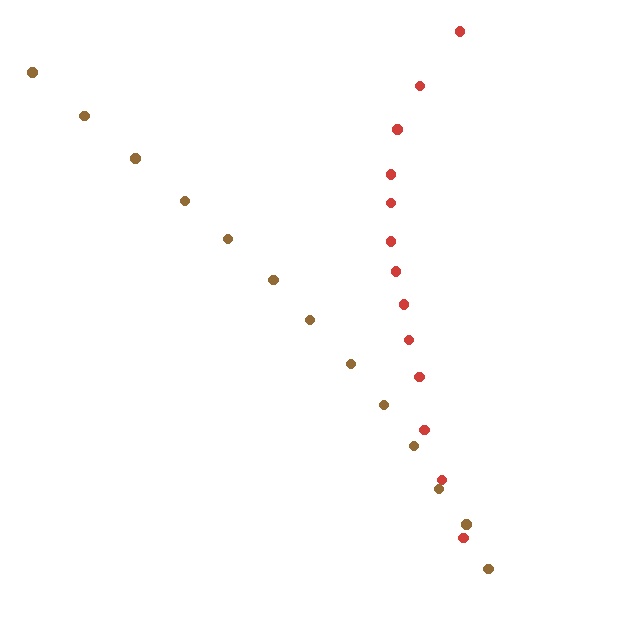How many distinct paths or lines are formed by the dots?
There are 2 distinct paths.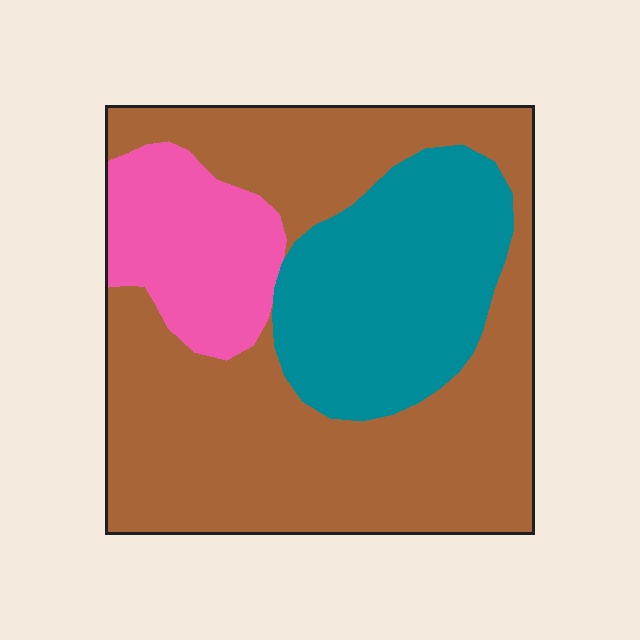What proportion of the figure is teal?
Teal takes up between a quarter and a half of the figure.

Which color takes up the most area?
Brown, at roughly 60%.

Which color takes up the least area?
Pink, at roughly 15%.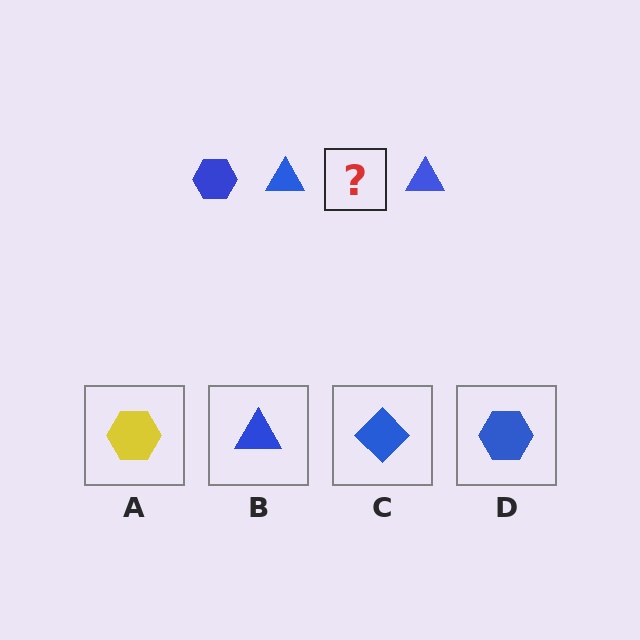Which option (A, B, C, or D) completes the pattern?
D.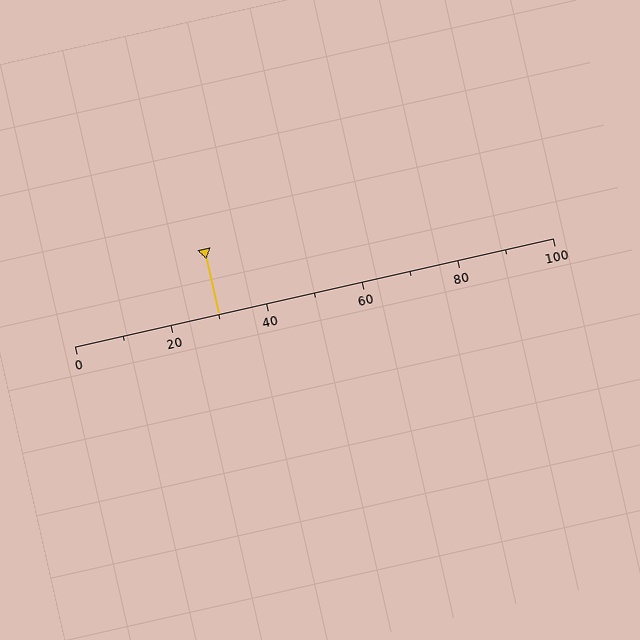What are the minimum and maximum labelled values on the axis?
The axis runs from 0 to 100.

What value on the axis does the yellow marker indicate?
The marker indicates approximately 30.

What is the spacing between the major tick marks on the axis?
The major ticks are spaced 20 apart.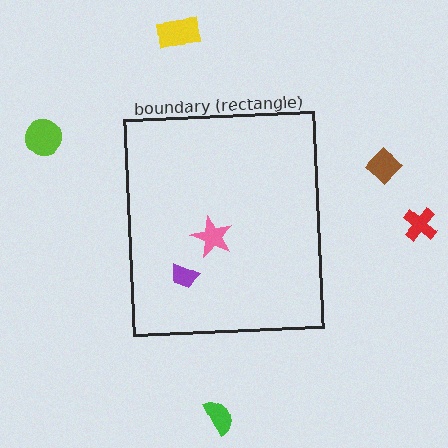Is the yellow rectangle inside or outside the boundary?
Outside.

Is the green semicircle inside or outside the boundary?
Outside.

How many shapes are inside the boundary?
2 inside, 5 outside.